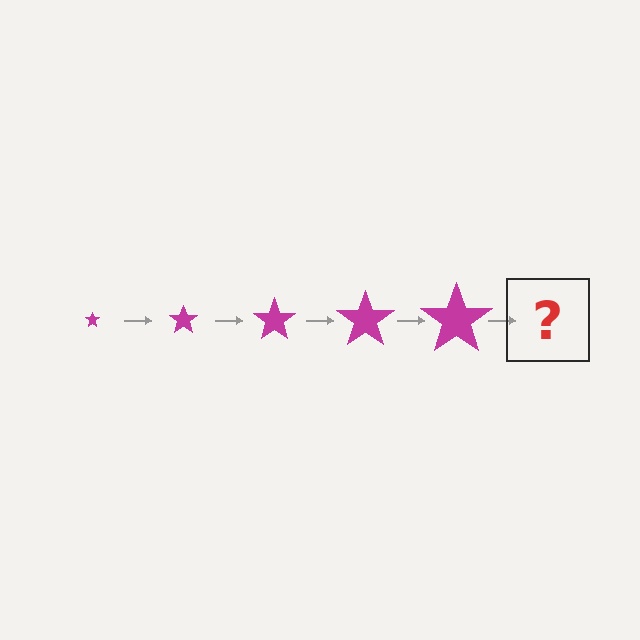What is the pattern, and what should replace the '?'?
The pattern is that the star gets progressively larger each step. The '?' should be a magenta star, larger than the previous one.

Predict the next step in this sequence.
The next step is a magenta star, larger than the previous one.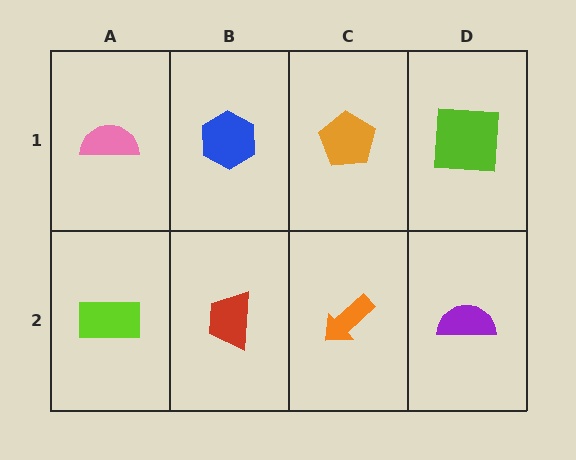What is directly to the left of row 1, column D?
An orange pentagon.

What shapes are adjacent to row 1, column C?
An orange arrow (row 2, column C), a blue hexagon (row 1, column B), a lime square (row 1, column D).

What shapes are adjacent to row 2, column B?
A blue hexagon (row 1, column B), a lime rectangle (row 2, column A), an orange arrow (row 2, column C).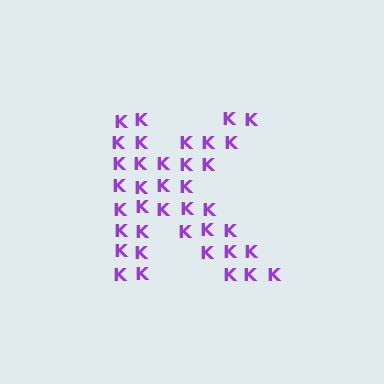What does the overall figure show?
The overall figure shows the letter K.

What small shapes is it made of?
It is made of small letter K's.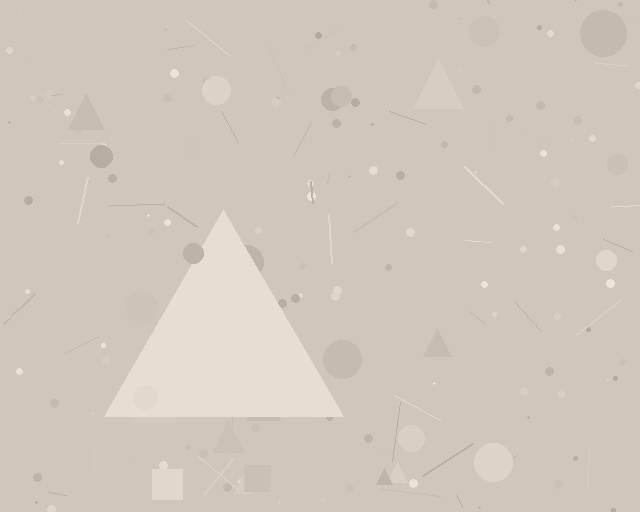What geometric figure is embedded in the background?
A triangle is embedded in the background.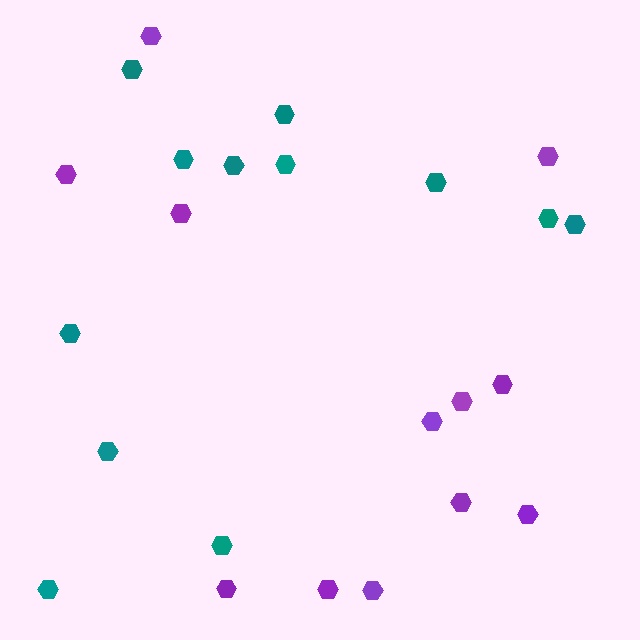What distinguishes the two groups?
There are 2 groups: one group of teal hexagons (12) and one group of purple hexagons (12).